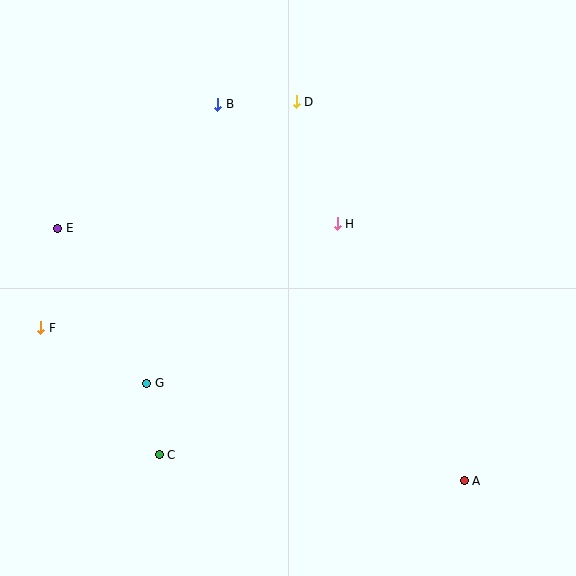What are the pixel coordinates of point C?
Point C is at (159, 455).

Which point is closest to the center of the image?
Point H at (337, 224) is closest to the center.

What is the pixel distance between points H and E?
The distance between H and E is 280 pixels.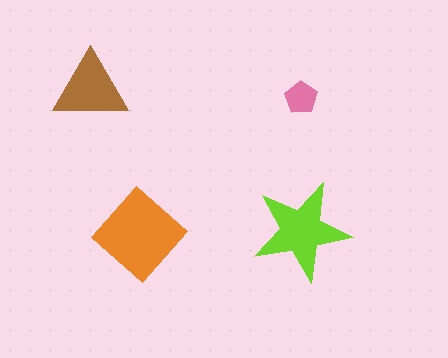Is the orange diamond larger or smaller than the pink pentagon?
Larger.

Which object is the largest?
The orange diamond.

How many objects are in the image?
There are 4 objects in the image.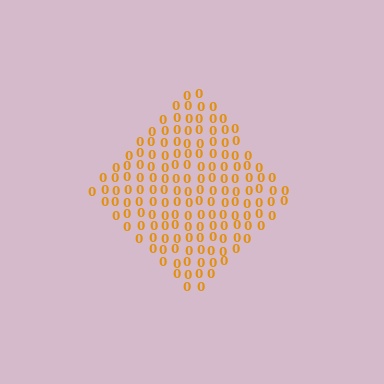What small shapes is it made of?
It is made of small digit 0's.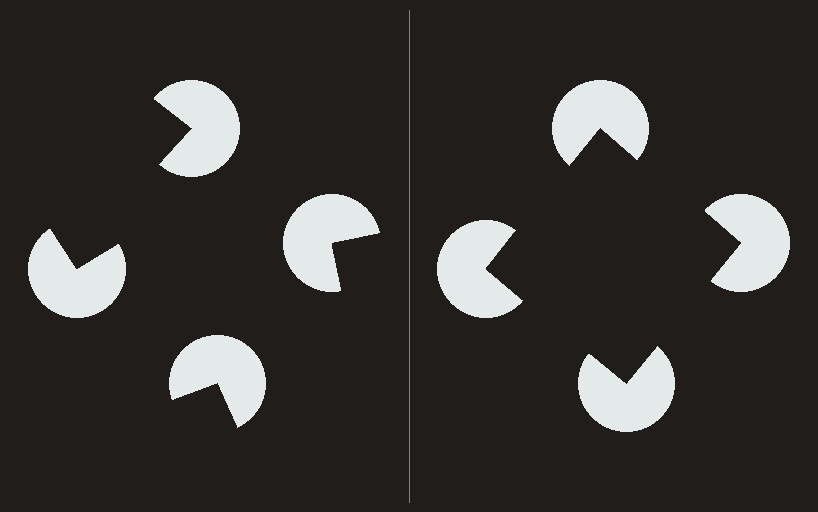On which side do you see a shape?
An illusory square appears on the right side. On the left side the wedge cuts are rotated, so no coherent shape forms.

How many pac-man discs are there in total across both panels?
8 — 4 on each side.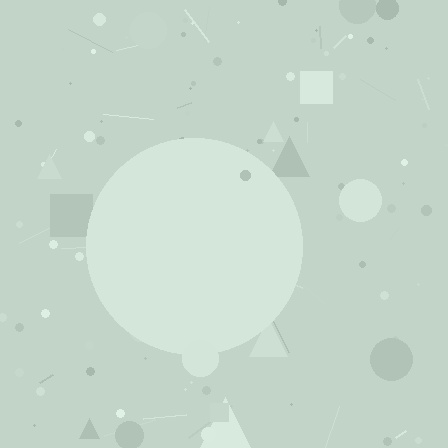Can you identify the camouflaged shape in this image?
The camouflaged shape is a circle.